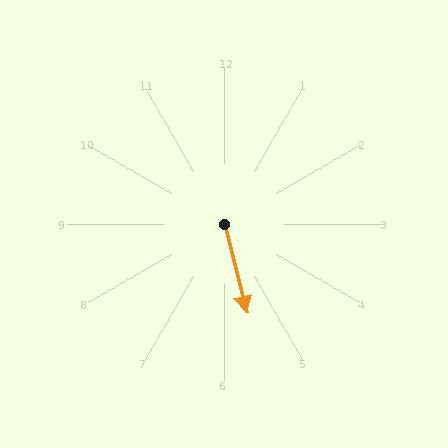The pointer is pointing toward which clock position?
Roughly 6 o'clock.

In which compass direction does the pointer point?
South.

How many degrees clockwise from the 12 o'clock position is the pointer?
Approximately 166 degrees.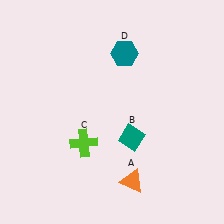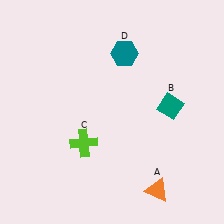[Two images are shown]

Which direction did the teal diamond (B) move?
The teal diamond (B) moved right.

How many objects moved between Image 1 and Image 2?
2 objects moved between the two images.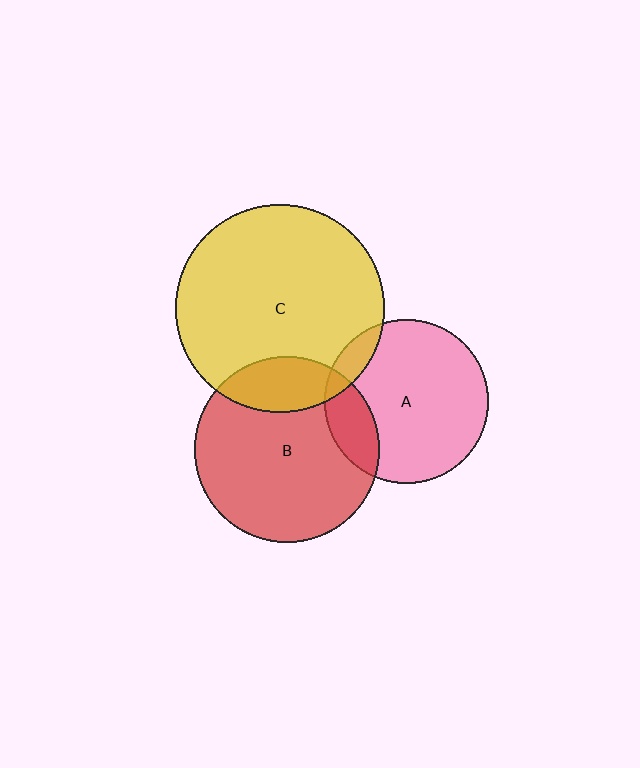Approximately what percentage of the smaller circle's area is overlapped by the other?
Approximately 20%.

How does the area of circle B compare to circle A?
Approximately 1.3 times.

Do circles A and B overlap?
Yes.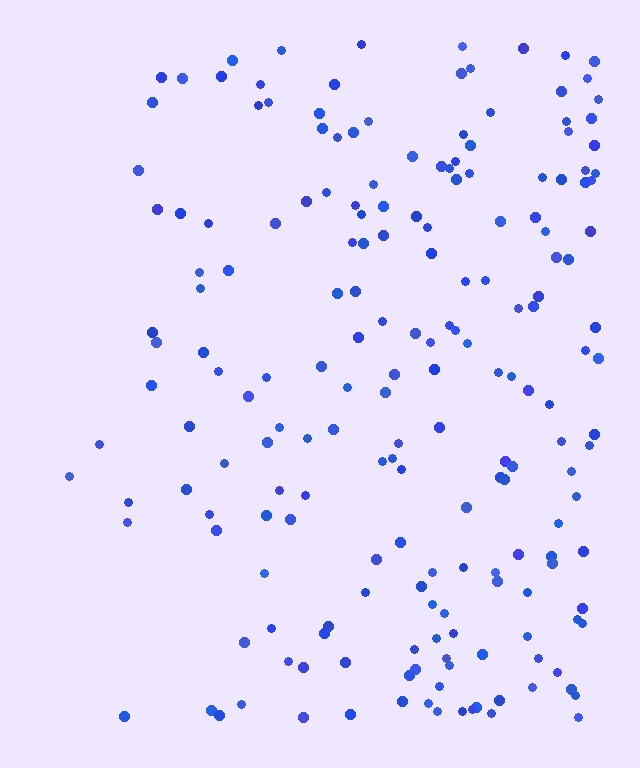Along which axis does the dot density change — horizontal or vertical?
Horizontal.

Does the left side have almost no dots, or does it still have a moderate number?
Still a moderate number, just noticeably fewer than the right.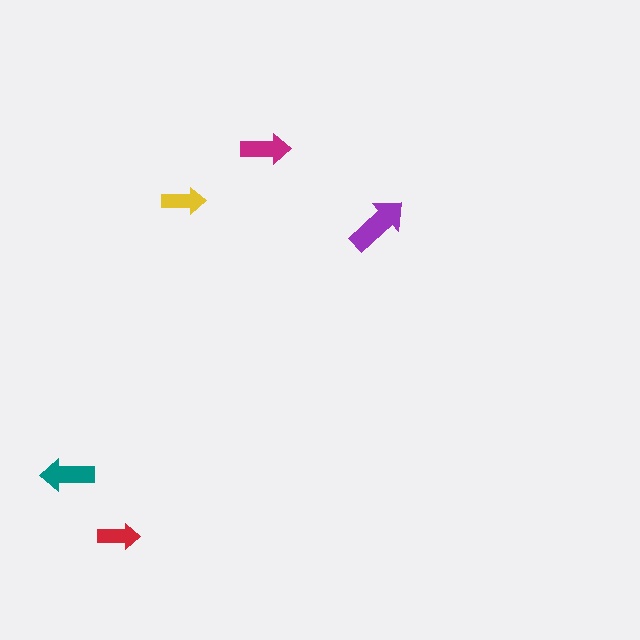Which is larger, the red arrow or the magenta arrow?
The magenta one.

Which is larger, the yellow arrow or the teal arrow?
The teal one.